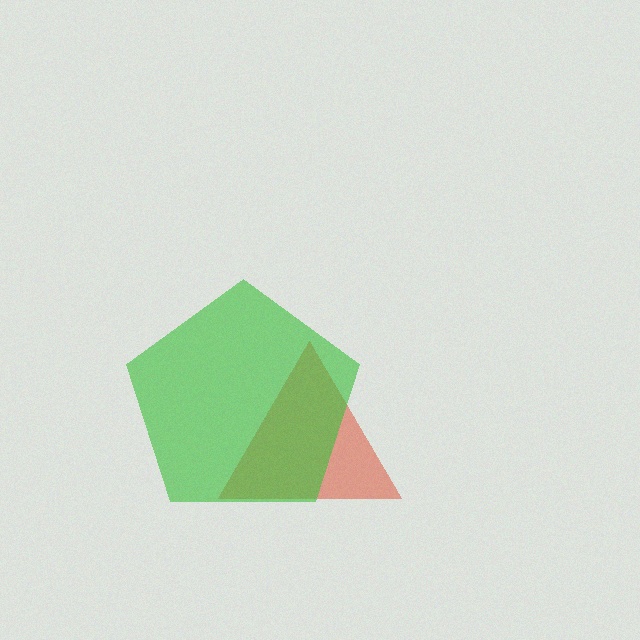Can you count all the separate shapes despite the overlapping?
Yes, there are 2 separate shapes.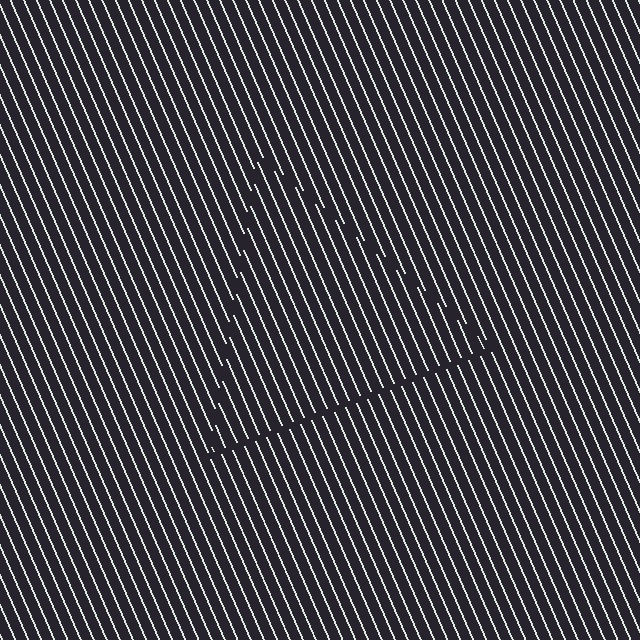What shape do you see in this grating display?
An illusory triangle. The interior of the shape contains the same grating, shifted by half a period — the contour is defined by the phase discontinuity where line-ends from the inner and outer gratings abut.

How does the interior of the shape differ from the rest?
The interior of the shape contains the same grating, shifted by half a period — the contour is defined by the phase discontinuity where line-ends from the inner and outer gratings abut.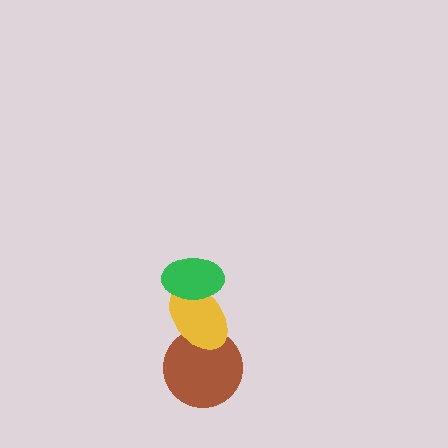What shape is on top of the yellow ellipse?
The green ellipse is on top of the yellow ellipse.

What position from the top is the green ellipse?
The green ellipse is 1st from the top.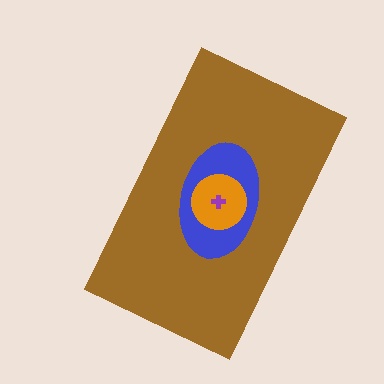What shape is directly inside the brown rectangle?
The blue ellipse.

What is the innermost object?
The purple cross.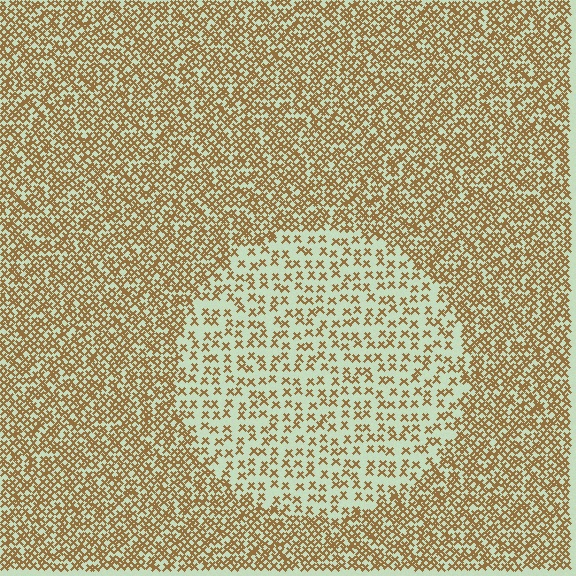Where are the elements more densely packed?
The elements are more densely packed outside the circle boundary.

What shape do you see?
I see a circle.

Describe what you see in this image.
The image contains small brown elements arranged at two different densities. A circle-shaped region is visible where the elements are less densely packed than the surrounding area.